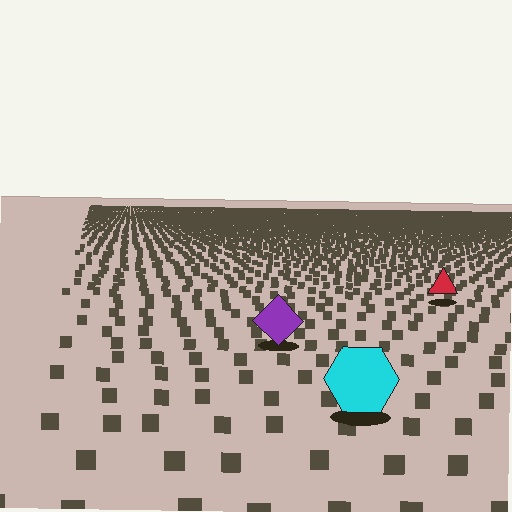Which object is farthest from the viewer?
The red triangle is farthest from the viewer. It appears smaller and the ground texture around it is denser.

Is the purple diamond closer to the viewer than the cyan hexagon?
No. The cyan hexagon is closer — you can tell from the texture gradient: the ground texture is coarser near it.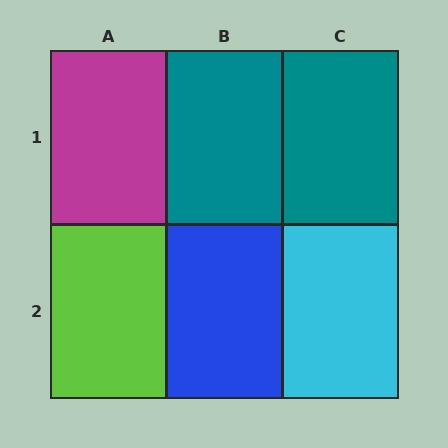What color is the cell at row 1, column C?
Teal.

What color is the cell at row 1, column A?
Magenta.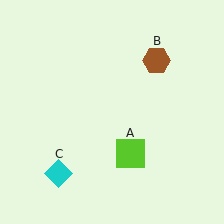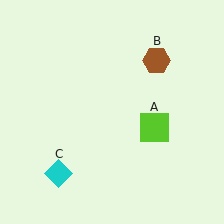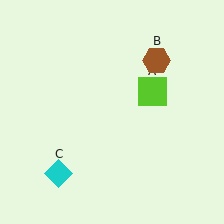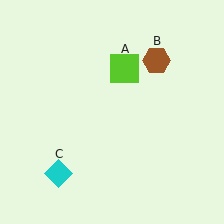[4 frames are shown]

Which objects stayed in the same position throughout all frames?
Brown hexagon (object B) and cyan diamond (object C) remained stationary.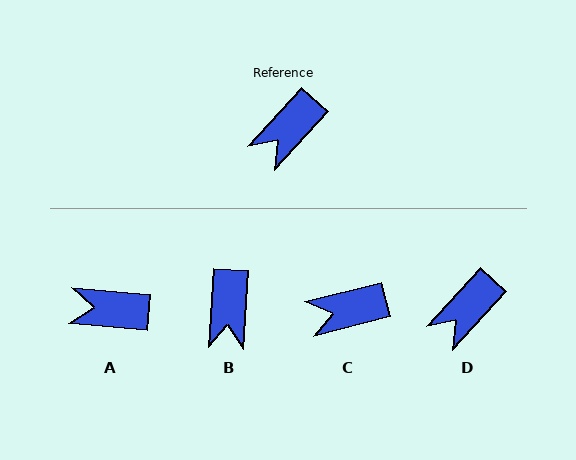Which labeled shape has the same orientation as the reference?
D.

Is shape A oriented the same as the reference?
No, it is off by about 53 degrees.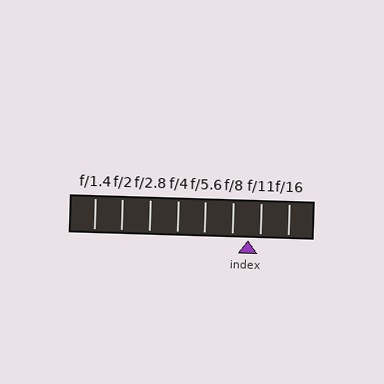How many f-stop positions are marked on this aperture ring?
There are 8 f-stop positions marked.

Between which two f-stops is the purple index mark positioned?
The index mark is between f/8 and f/11.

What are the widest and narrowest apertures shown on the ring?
The widest aperture shown is f/1.4 and the narrowest is f/16.